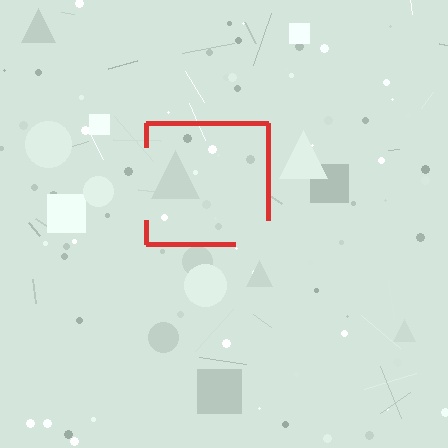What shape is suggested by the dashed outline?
The dashed outline suggests a square.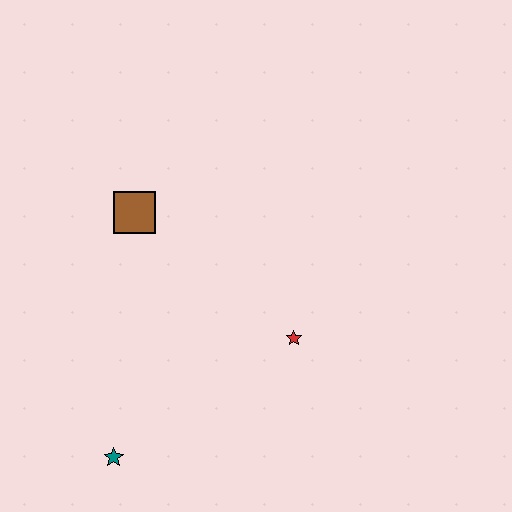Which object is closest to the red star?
The brown square is closest to the red star.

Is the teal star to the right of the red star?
No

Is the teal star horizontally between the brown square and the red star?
No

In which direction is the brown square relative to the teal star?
The brown square is above the teal star.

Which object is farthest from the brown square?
The teal star is farthest from the brown square.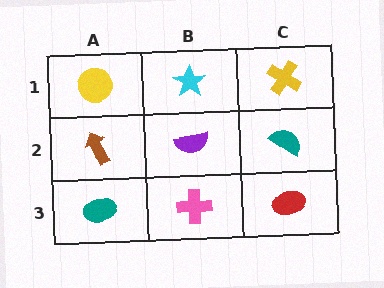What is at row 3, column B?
A pink cross.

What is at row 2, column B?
A purple semicircle.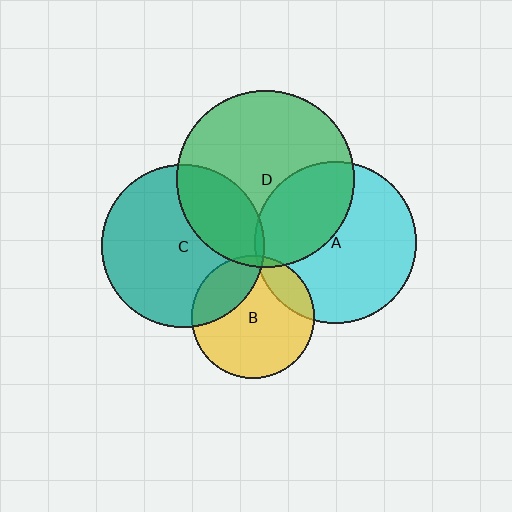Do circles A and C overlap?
Yes.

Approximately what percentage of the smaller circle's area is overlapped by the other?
Approximately 5%.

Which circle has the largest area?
Circle D (green).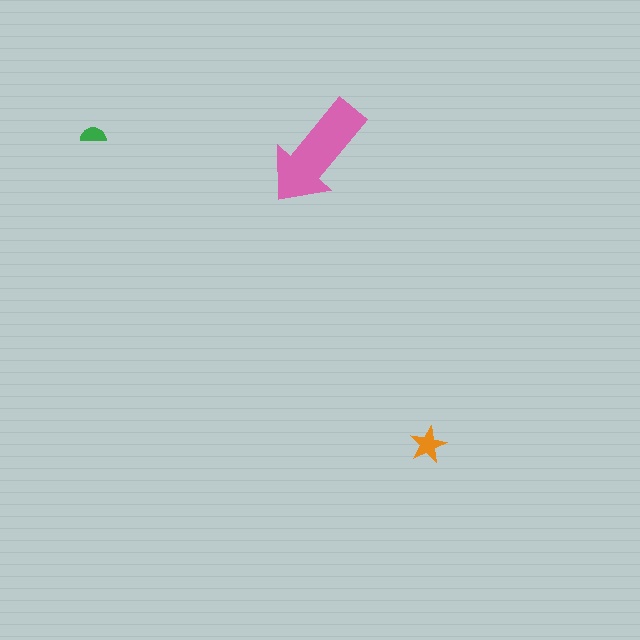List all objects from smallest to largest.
The green semicircle, the orange star, the pink arrow.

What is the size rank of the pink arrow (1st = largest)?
1st.